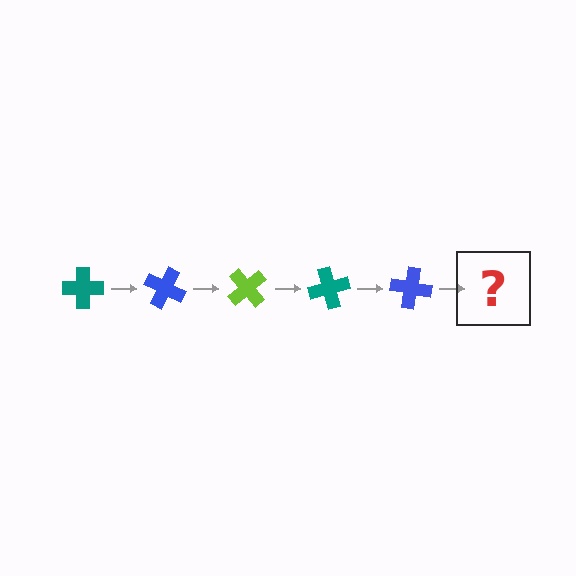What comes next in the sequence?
The next element should be a lime cross, rotated 125 degrees from the start.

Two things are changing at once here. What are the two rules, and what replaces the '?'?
The two rules are that it rotates 25 degrees each step and the color cycles through teal, blue, and lime. The '?' should be a lime cross, rotated 125 degrees from the start.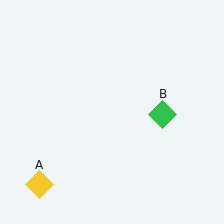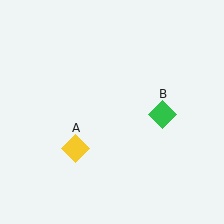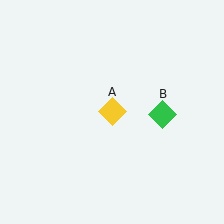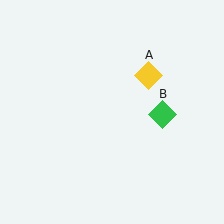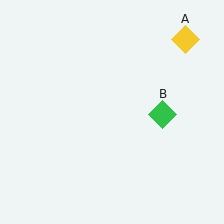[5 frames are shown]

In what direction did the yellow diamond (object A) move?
The yellow diamond (object A) moved up and to the right.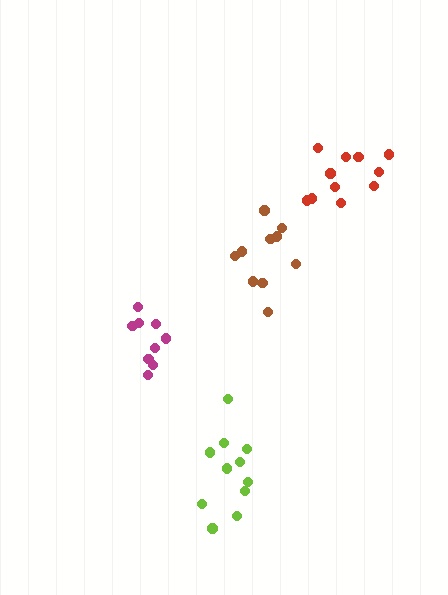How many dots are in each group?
Group 1: 11 dots, Group 2: 10 dots, Group 3: 9 dots, Group 4: 11 dots (41 total).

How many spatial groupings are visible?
There are 4 spatial groupings.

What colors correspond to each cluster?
The clusters are colored: red, brown, magenta, lime.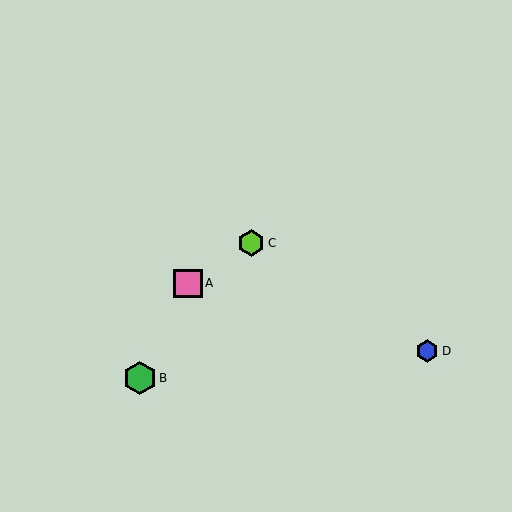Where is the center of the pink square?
The center of the pink square is at (188, 283).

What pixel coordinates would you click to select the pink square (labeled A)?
Click at (188, 283) to select the pink square A.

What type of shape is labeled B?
Shape B is a green hexagon.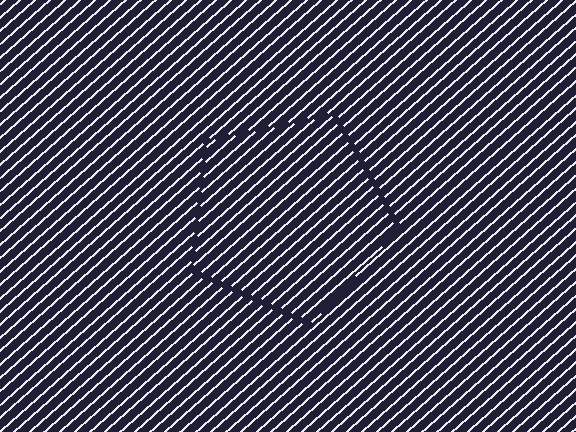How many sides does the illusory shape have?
5 sides — the line-ends trace a pentagon.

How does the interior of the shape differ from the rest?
The interior of the shape contains the same grating, shifted by half a period — the contour is defined by the phase discontinuity where line-ends from the inner and outer gratings abut.